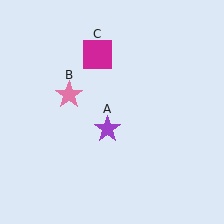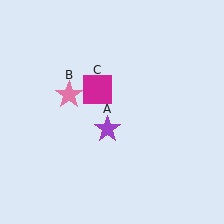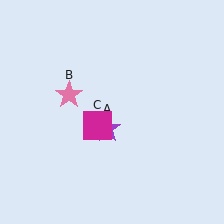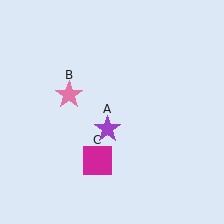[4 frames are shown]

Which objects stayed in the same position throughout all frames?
Purple star (object A) and pink star (object B) remained stationary.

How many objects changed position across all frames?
1 object changed position: magenta square (object C).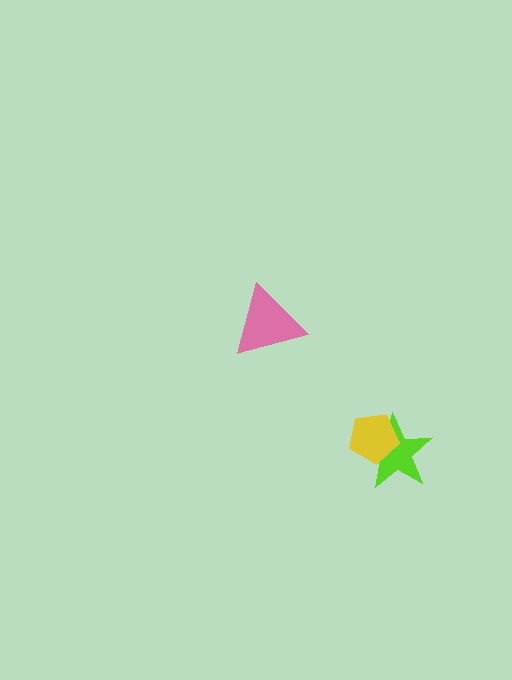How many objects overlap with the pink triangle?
0 objects overlap with the pink triangle.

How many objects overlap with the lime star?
1 object overlaps with the lime star.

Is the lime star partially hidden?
Yes, it is partially covered by another shape.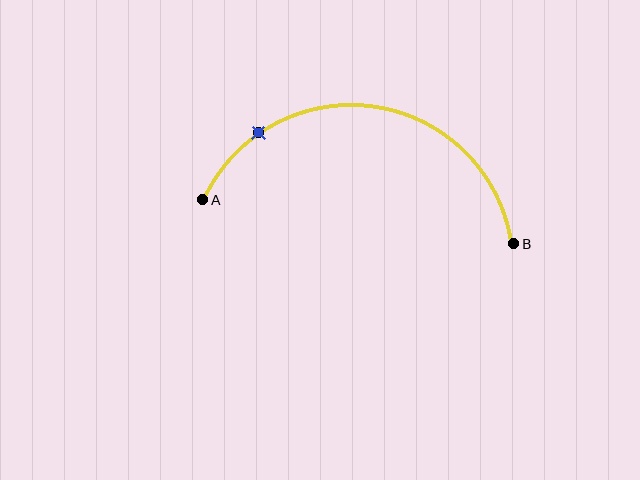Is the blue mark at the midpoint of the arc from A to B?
No. The blue mark lies on the arc but is closer to endpoint A. The arc midpoint would be at the point on the curve equidistant along the arc from both A and B.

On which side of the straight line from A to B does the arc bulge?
The arc bulges above the straight line connecting A and B.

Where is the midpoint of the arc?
The arc midpoint is the point on the curve farthest from the straight line joining A and B. It sits above that line.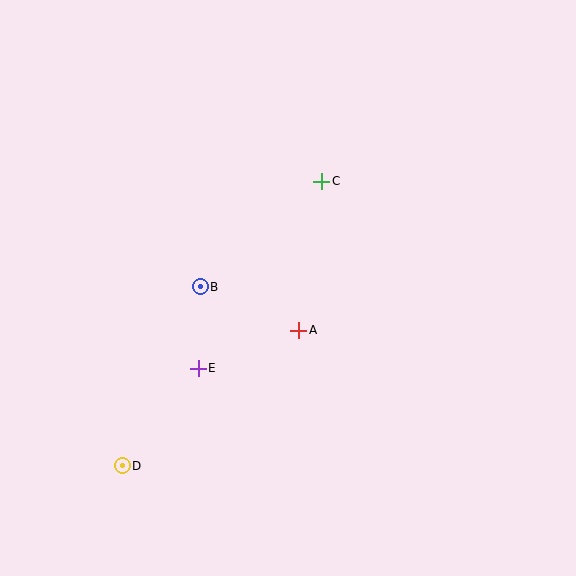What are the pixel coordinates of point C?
Point C is at (322, 181).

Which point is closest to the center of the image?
Point A at (299, 331) is closest to the center.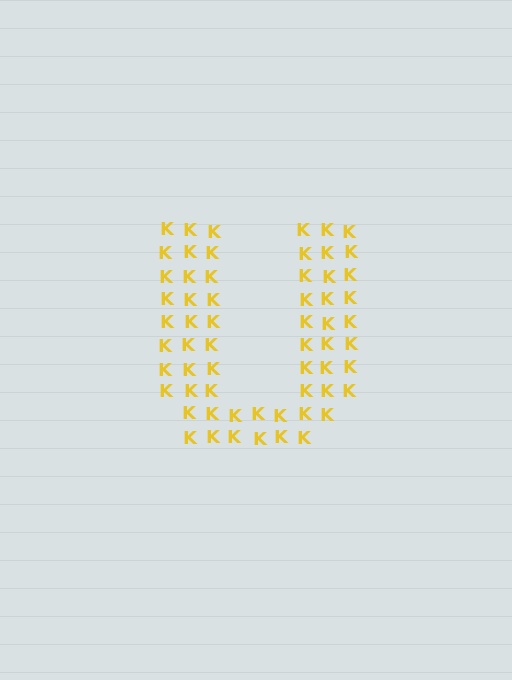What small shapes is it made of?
It is made of small letter K's.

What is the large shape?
The large shape is the letter U.